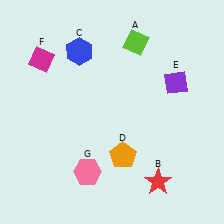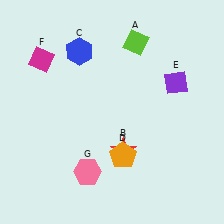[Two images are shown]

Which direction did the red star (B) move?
The red star (B) moved left.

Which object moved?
The red star (B) moved left.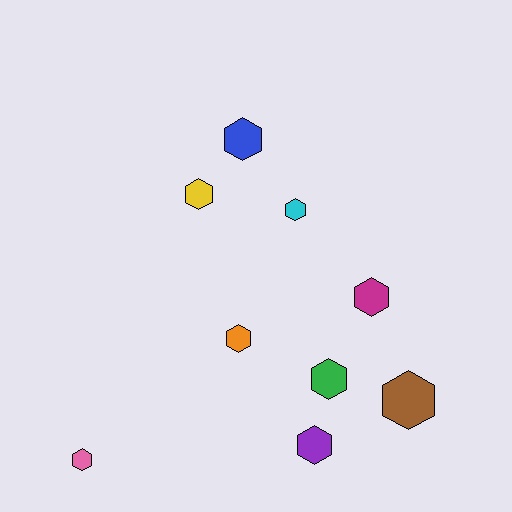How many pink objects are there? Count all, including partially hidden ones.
There is 1 pink object.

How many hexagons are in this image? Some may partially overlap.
There are 9 hexagons.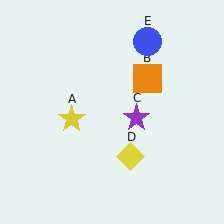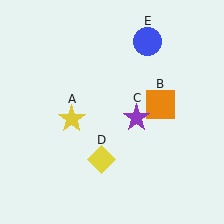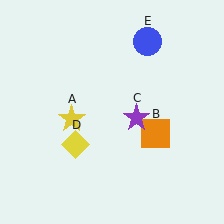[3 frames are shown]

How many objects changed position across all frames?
2 objects changed position: orange square (object B), yellow diamond (object D).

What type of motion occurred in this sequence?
The orange square (object B), yellow diamond (object D) rotated clockwise around the center of the scene.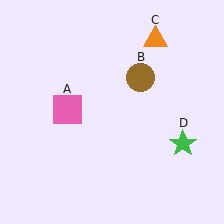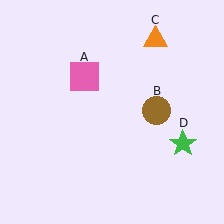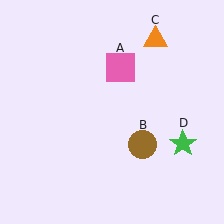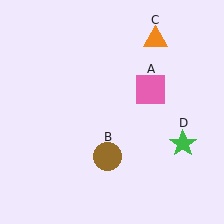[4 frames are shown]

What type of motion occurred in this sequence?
The pink square (object A), brown circle (object B) rotated clockwise around the center of the scene.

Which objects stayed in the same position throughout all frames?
Orange triangle (object C) and green star (object D) remained stationary.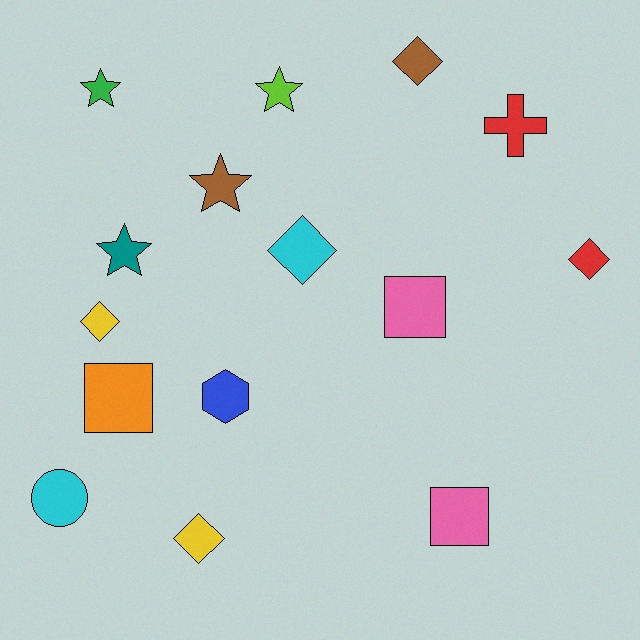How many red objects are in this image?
There are 2 red objects.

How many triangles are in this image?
There are no triangles.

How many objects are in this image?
There are 15 objects.